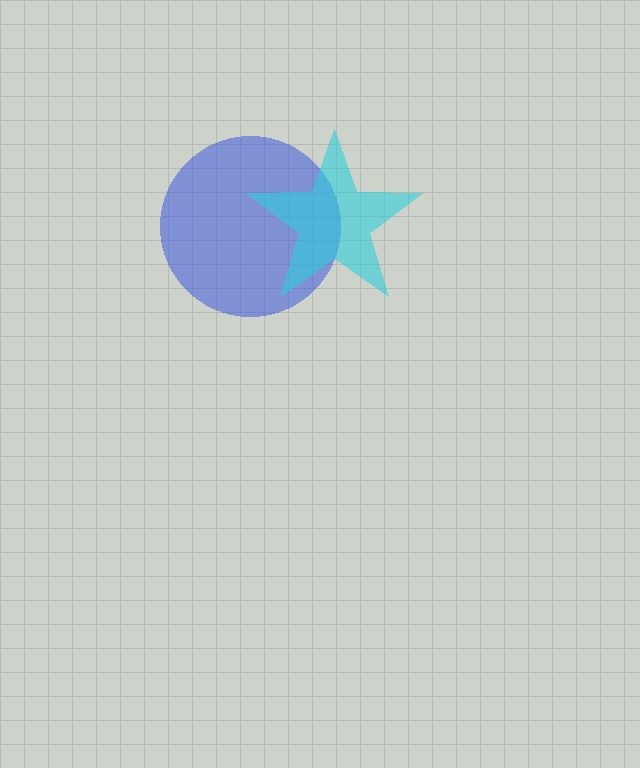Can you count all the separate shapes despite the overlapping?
Yes, there are 2 separate shapes.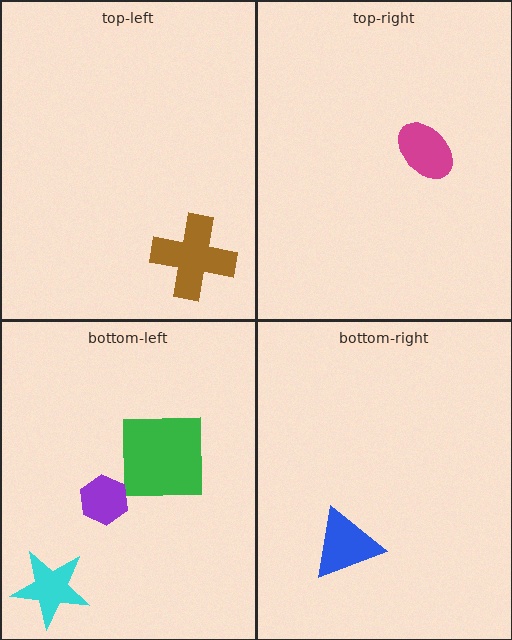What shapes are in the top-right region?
The magenta ellipse.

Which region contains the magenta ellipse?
The top-right region.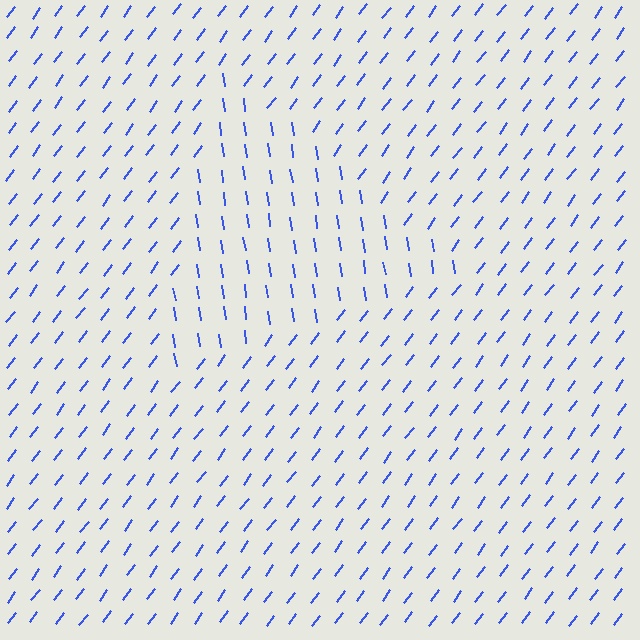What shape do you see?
I see a triangle.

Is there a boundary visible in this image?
Yes, there is a texture boundary formed by a change in line orientation.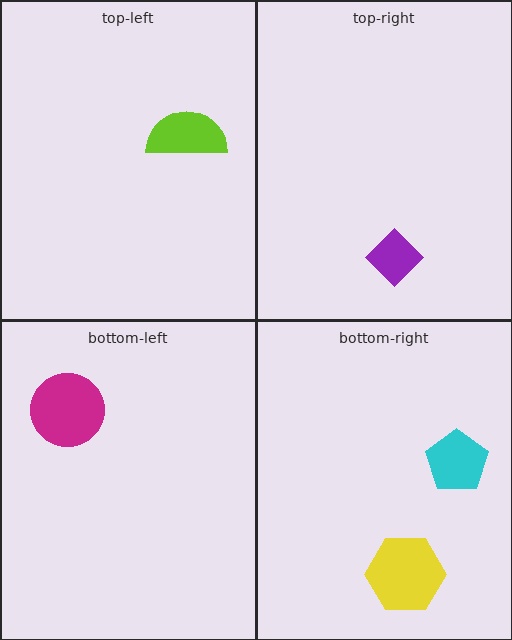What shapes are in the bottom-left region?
The magenta circle.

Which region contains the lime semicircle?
The top-left region.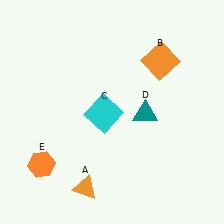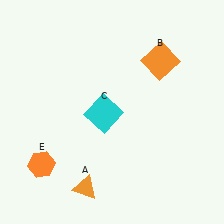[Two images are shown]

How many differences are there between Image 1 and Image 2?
There is 1 difference between the two images.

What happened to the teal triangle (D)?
The teal triangle (D) was removed in Image 2. It was in the bottom-right area of Image 1.